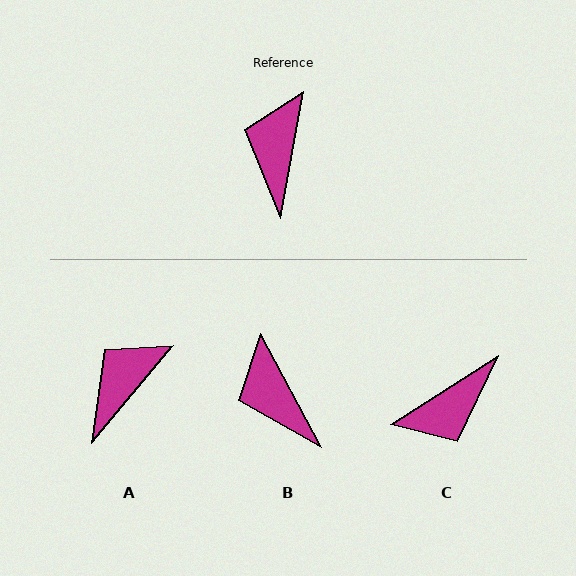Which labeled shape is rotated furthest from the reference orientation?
C, about 133 degrees away.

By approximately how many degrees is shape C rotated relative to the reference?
Approximately 133 degrees counter-clockwise.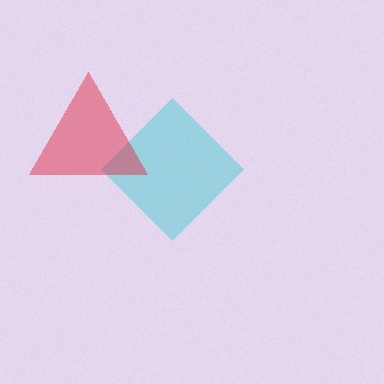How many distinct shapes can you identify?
There are 2 distinct shapes: a cyan diamond, a red triangle.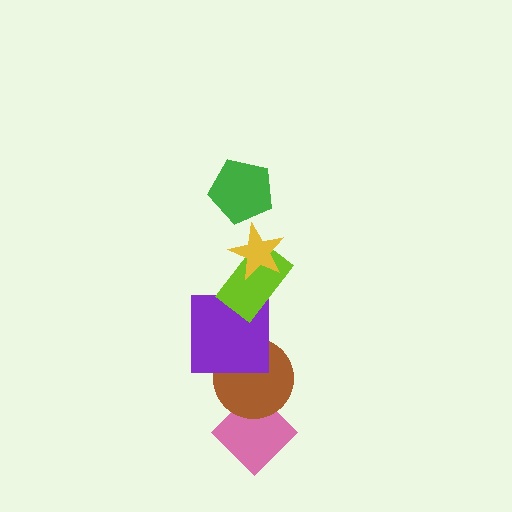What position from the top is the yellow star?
The yellow star is 2nd from the top.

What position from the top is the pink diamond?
The pink diamond is 6th from the top.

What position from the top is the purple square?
The purple square is 4th from the top.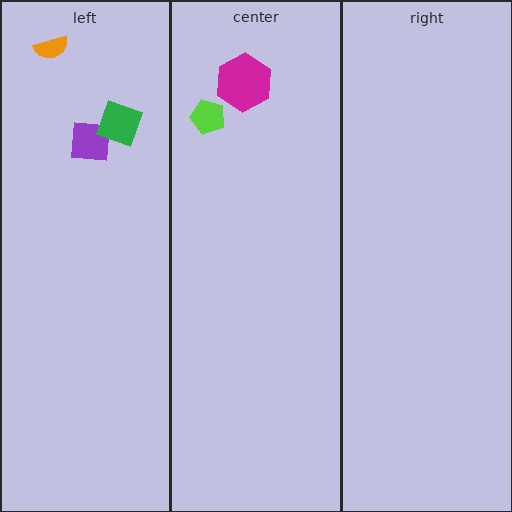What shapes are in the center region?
The magenta hexagon, the lime pentagon.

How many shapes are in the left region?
3.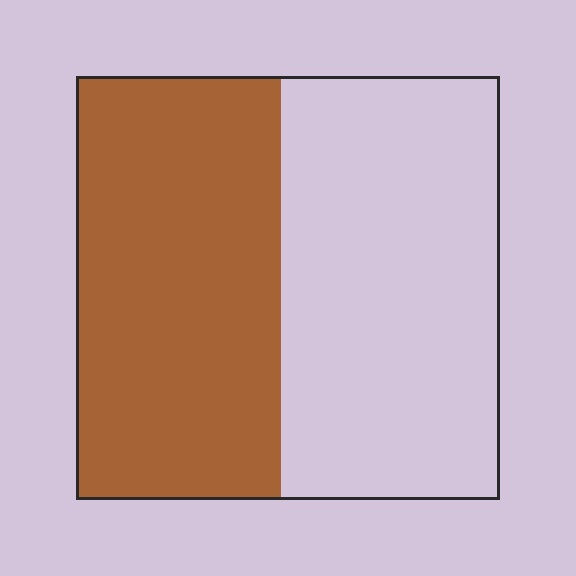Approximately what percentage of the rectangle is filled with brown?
Approximately 50%.